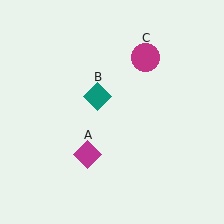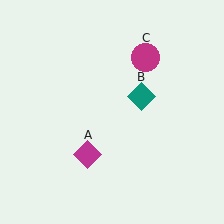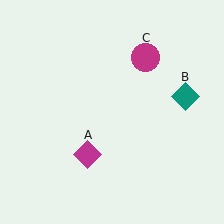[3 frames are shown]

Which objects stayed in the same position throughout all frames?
Magenta diamond (object A) and magenta circle (object C) remained stationary.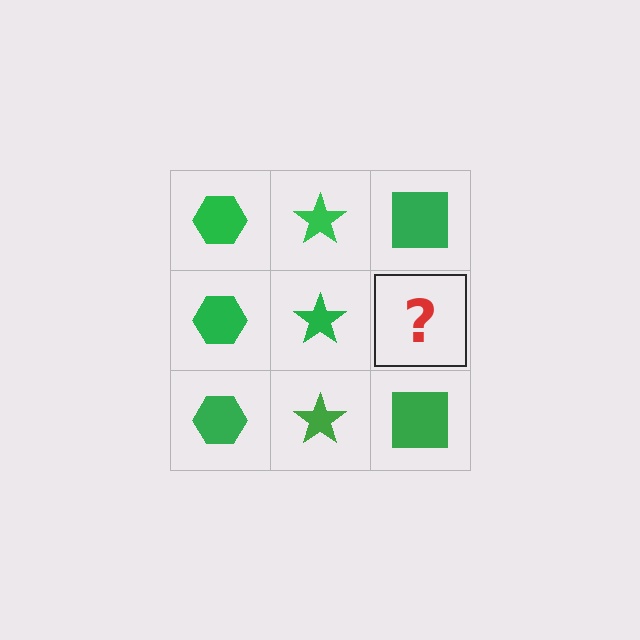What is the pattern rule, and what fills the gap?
The rule is that each column has a consistent shape. The gap should be filled with a green square.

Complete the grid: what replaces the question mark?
The question mark should be replaced with a green square.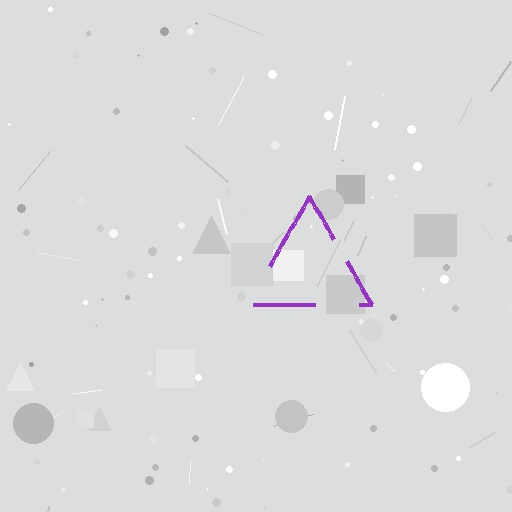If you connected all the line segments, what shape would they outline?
They would outline a triangle.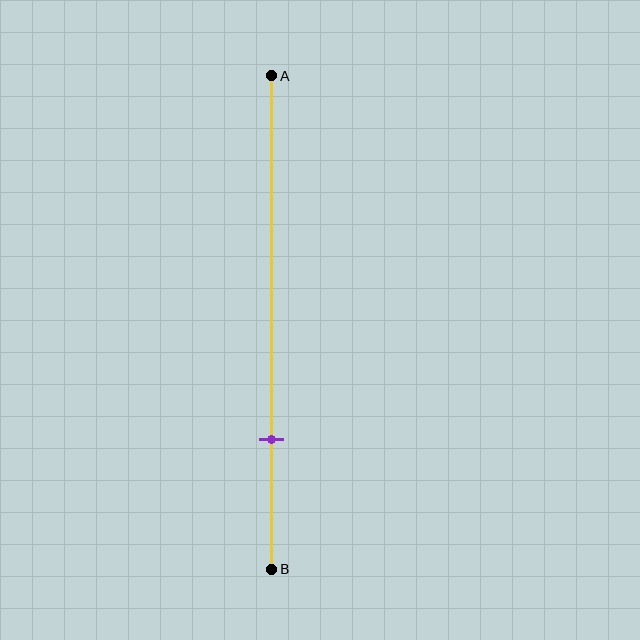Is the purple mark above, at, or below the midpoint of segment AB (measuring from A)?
The purple mark is below the midpoint of segment AB.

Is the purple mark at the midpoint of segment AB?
No, the mark is at about 75% from A, not at the 50% midpoint.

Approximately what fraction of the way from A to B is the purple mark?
The purple mark is approximately 75% of the way from A to B.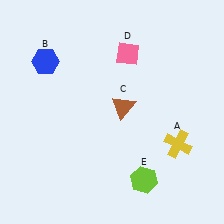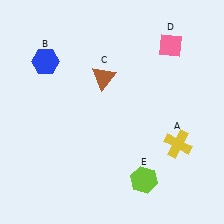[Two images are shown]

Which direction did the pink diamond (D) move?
The pink diamond (D) moved right.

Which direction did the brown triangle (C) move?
The brown triangle (C) moved up.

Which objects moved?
The objects that moved are: the brown triangle (C), the pink diamond (D).